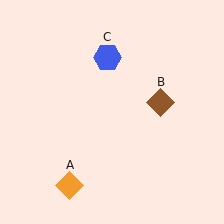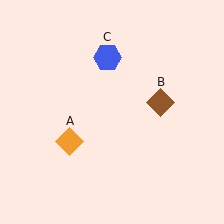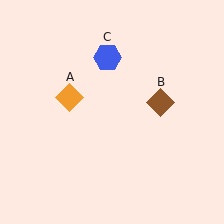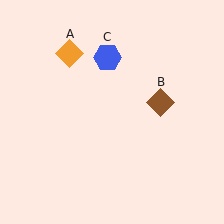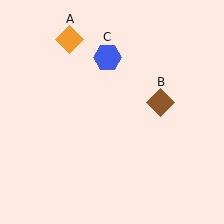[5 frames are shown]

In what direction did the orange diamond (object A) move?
The orange diamond (object A) moved up.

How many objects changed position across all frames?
1 object changed position: orange diamond (object A).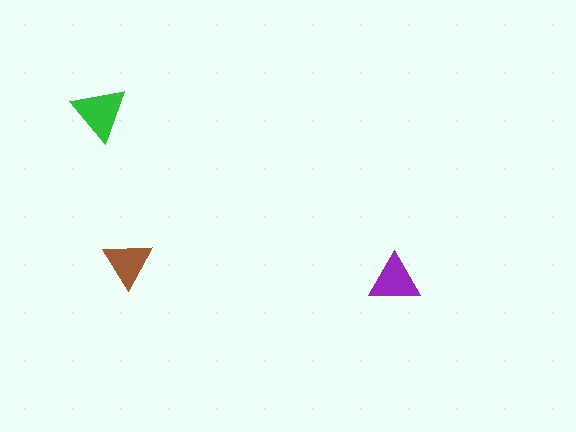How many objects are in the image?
There are 3 objects in the image.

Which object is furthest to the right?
The purple triangle is rightmost.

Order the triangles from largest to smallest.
the green one, the purple one, the brown one.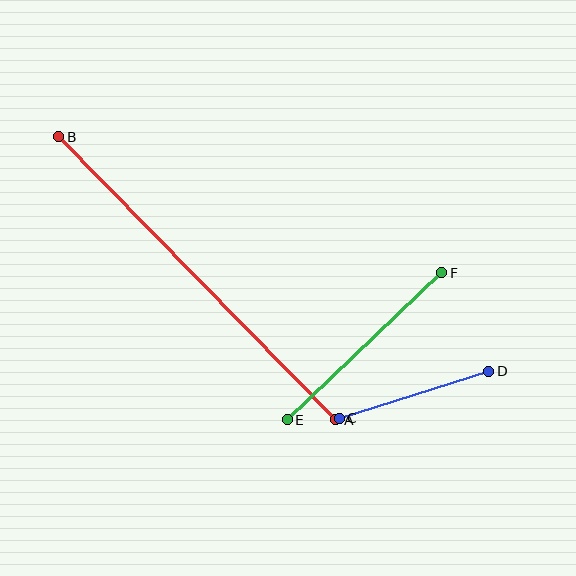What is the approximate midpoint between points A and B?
The midpoint is at approximately (197, 278) pixels.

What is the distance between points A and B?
The distance is approximately 396 pixels.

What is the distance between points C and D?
The distance is approximately 157 pixels.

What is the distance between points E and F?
The distance is approximately 213 pixels.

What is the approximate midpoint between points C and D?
The midpoint is at approximately (414, 395) pixels.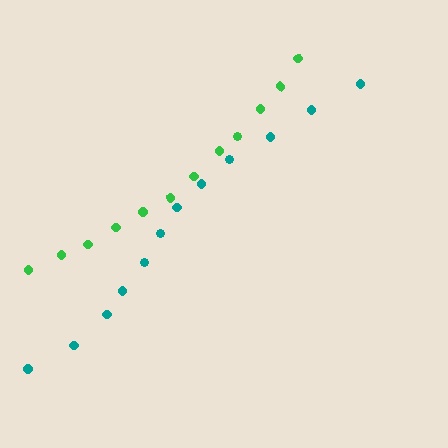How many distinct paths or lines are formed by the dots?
There are 2 distinct paths.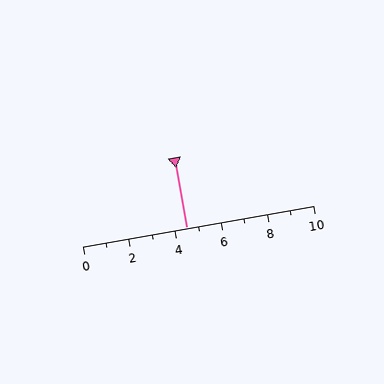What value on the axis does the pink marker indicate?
The marker indicates approximately 4.5.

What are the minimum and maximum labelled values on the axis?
The axis runs from 0 to 10.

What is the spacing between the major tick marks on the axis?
The major ticks are spaced 2 apart.